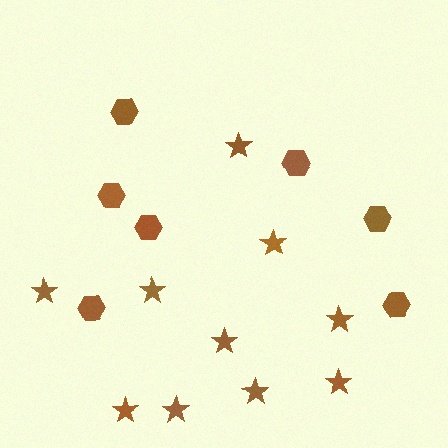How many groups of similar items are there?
There are 2 groups: one group of stars (10) and one group of hexagons (7).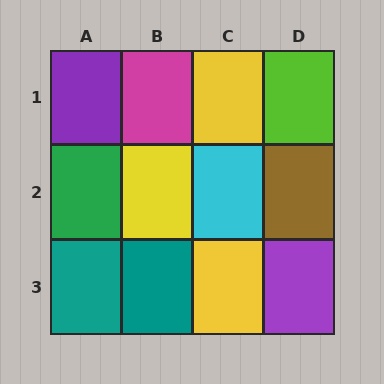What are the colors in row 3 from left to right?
Teal, teal, yellow, purple.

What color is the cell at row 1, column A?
Purple.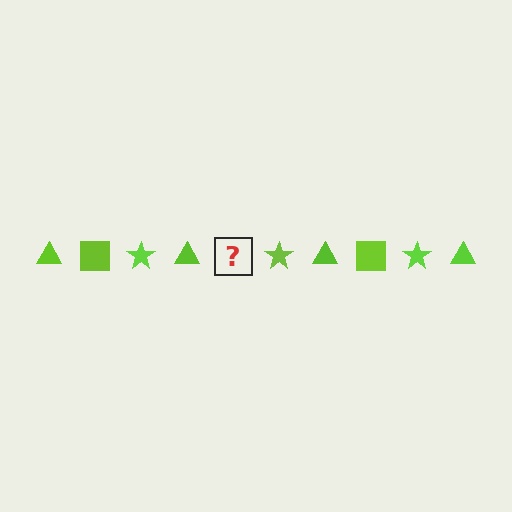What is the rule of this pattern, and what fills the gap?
The rule is that the pattern cycles through triangle, square, star shapes in lime. The gap should be filled with a lime square.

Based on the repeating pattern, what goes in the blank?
The blank should be a lime square.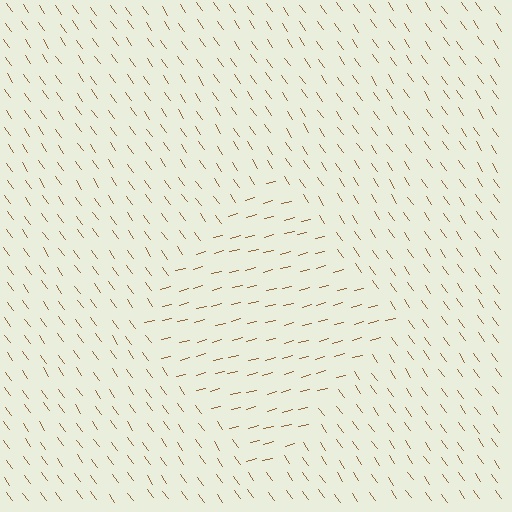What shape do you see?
I see a diamond.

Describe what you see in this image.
The image is filled with small brown line segments. A diamond region in the image has lines oriented differently from the surrounding lines, creating a visible texture boundary.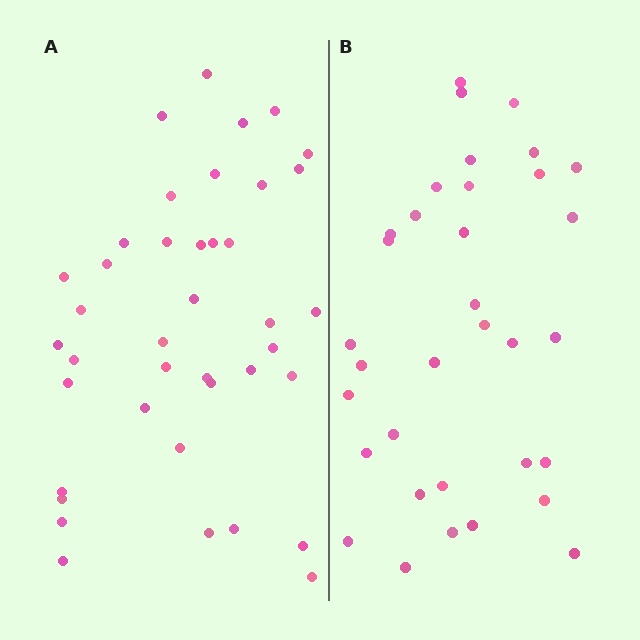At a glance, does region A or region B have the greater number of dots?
Region A (the left region) has more dots.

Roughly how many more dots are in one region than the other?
Region A has about 6 more dots than region B.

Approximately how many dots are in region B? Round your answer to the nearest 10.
About 30 dots. (The exact count is 34, which rounds to 30.)